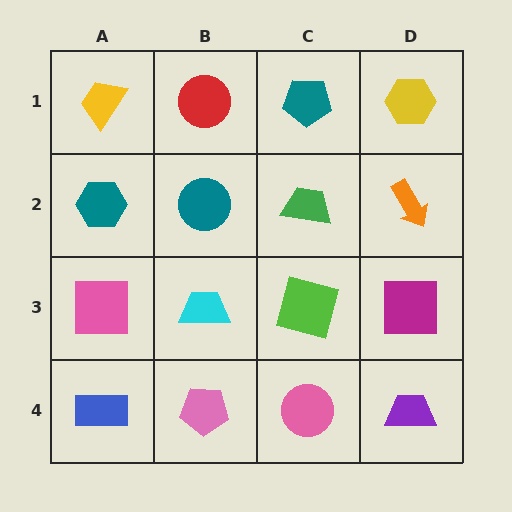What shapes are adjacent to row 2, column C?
A teal pentagon (row 1, column C), a lime square (row 3, column C), a teal circle (row 2, column B), an orange arrow (row 2, column D).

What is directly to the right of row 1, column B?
A teal pentagon.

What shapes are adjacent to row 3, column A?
A teal hexagon (row 2, column A), a blue rectangle (row 4, column A), a cyan trapezoid (row 3, column B).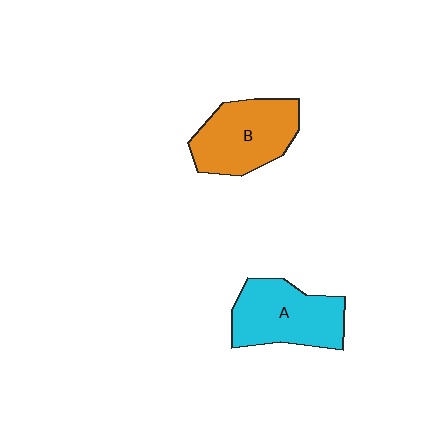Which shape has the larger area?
Shape B (orange).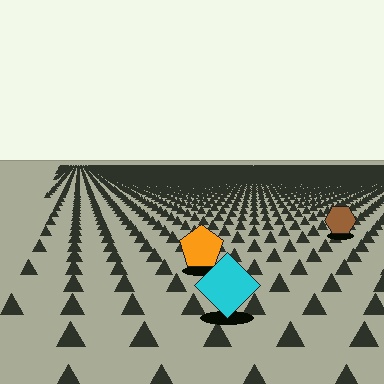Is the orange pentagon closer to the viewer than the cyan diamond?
No. The cyan diamond is closer — you can tell from the texture gradient: the ground texture is coarser near it.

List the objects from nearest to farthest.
From nearest to farthest: the cyan diamond, the orange pentagon, the brown hexagon.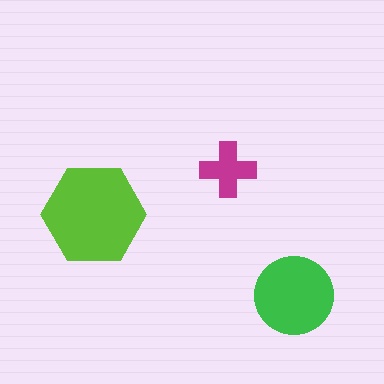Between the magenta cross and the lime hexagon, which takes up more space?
The lime hexagon.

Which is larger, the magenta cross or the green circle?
The green circle.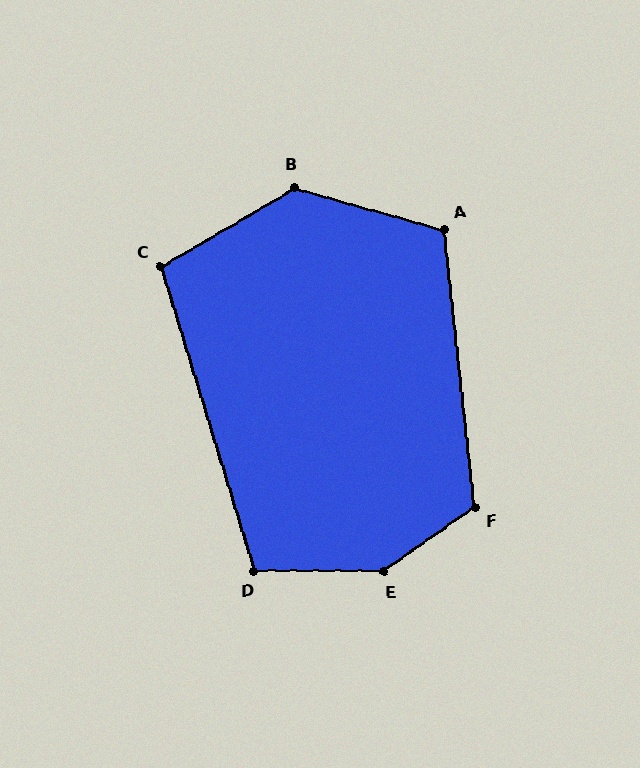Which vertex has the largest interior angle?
E, at approximately 145 degrees.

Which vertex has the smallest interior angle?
C, at approximately 103 degrees.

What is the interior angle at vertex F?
Approximately 119 degrees (obtuse).